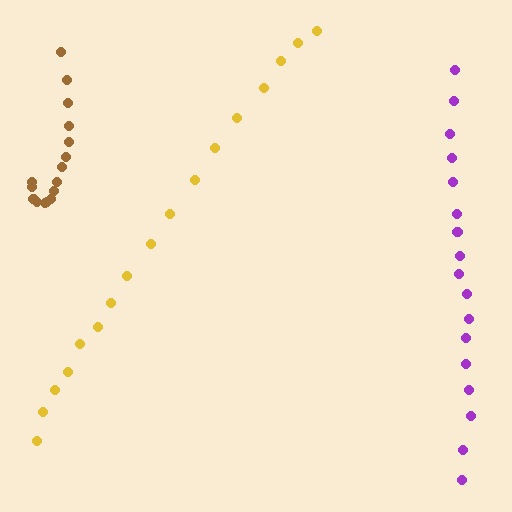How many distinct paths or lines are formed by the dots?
There are 3 distinct paths.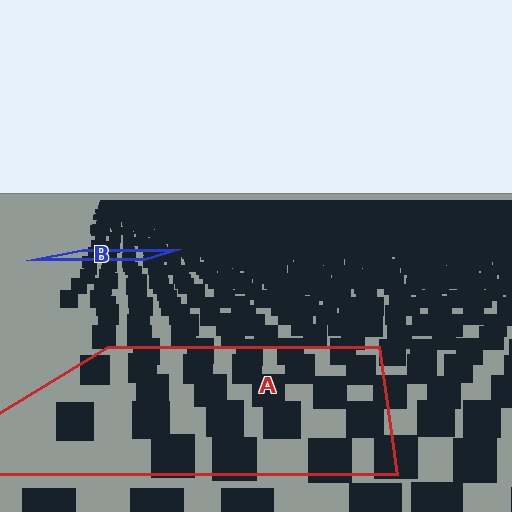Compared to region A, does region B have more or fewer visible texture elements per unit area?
Region B has more texture elements per unit area — they are packed more densely because it is farther away.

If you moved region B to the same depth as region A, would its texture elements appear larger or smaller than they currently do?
They would appear larger. At a closer depth, the same texture elements are projected at a bigger on-screen size.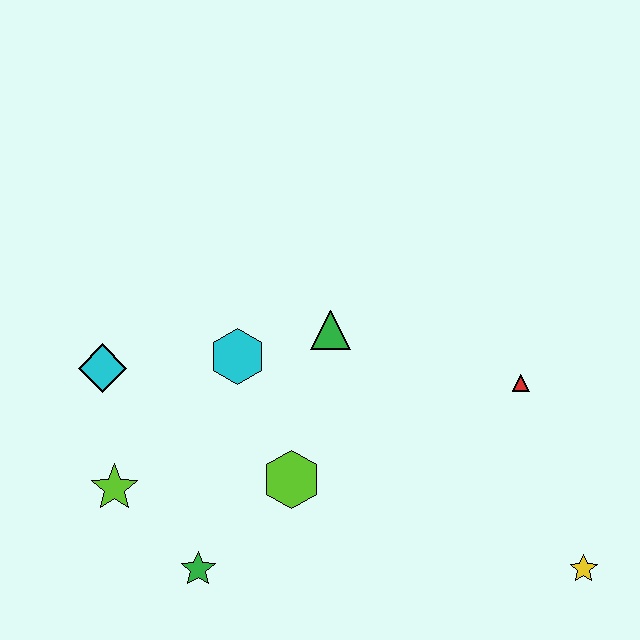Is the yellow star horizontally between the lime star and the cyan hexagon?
No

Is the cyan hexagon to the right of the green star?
Yes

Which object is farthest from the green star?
The yellow star is farthest from the green star.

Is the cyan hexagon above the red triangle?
Yes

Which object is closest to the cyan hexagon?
The green triangle is closest to the cyan hexagon.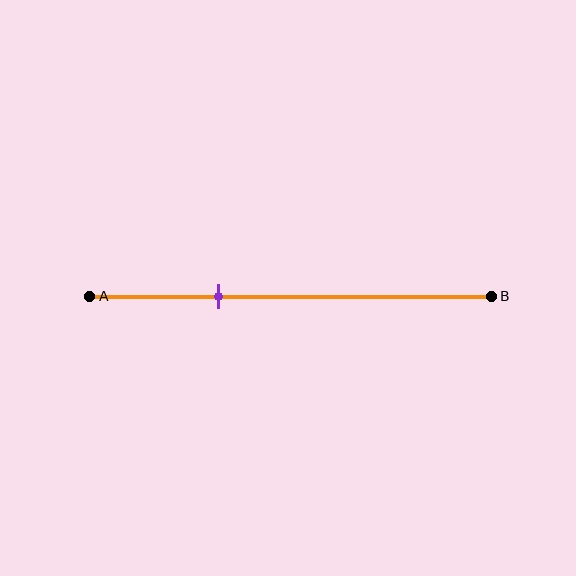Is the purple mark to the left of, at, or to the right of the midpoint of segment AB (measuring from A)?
The purple mark is to the left of the midpoint of segment AB.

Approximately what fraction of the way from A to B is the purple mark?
The purple mark is approximately 30% of the way from A to B.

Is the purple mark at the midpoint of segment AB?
No, the mark is at about 30% from A, not at the 50% midpoint.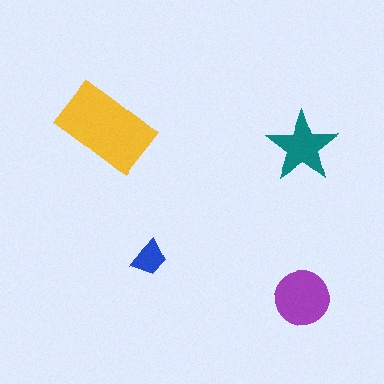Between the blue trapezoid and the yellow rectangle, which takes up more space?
The yellow rectangle.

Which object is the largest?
The yellow rectangle.